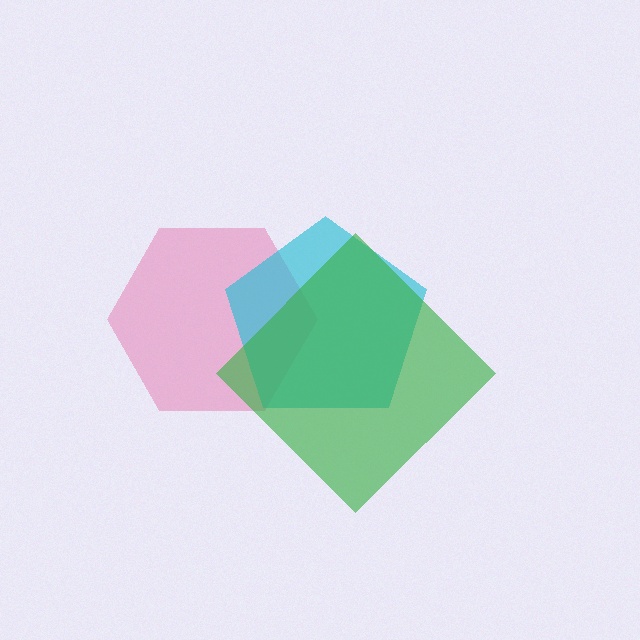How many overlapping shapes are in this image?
There are 3 overlapping shapes in the image.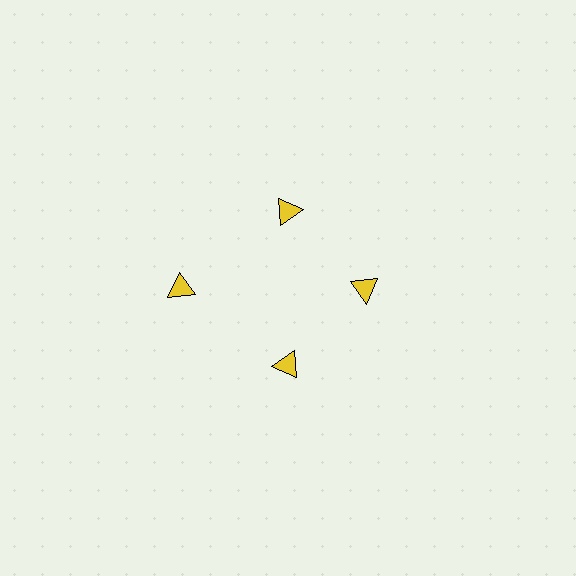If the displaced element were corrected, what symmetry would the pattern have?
It would have 4-fold rotational symmetry — the pattern would map onto itself every 90 degrees.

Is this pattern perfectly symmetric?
No. The 4 yellow triangles are arranged in a ring, but one element near the 9 o'clock position is pushed outward from the center, breaking the 4-fold rotational symmetry.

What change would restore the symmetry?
The symmetry would be restored by moving it inward, back onto the ring so that all 4 triangles sit at equal angles and equal distance from the center.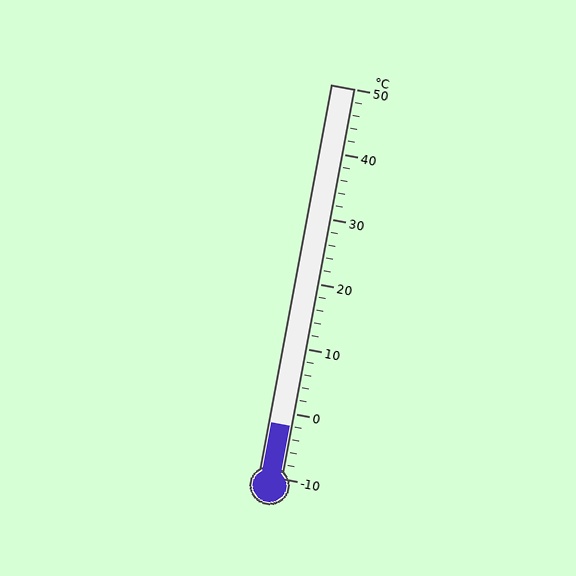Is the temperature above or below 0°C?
The temperature is below 0°C.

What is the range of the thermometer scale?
The thermometer scale ranges from -10°C to 50°C.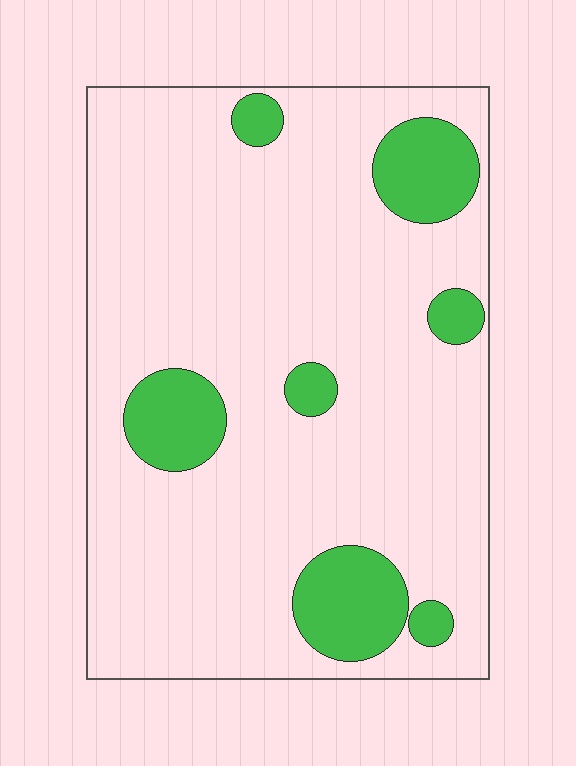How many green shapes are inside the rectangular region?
7.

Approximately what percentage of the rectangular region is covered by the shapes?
Approximately 15%.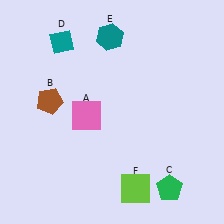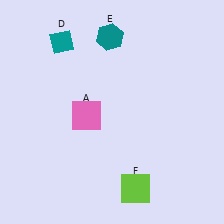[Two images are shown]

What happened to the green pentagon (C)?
The green pentagon (C) was removed in Image 2. It was in the bottom-right area of Image 1.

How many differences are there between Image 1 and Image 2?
There are 2 differences between the two images.